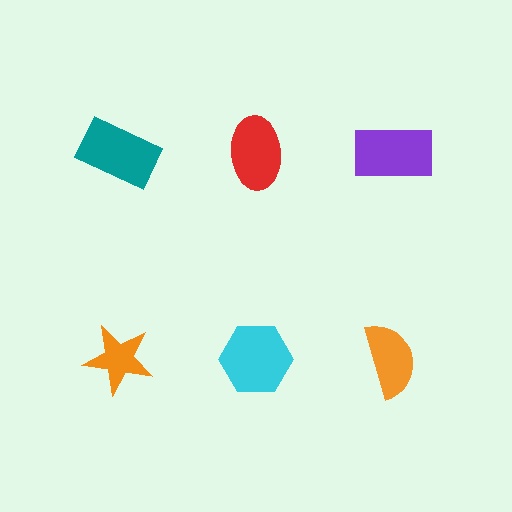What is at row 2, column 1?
An orange star.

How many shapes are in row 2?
3 shapes.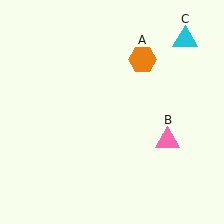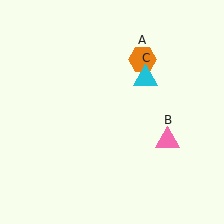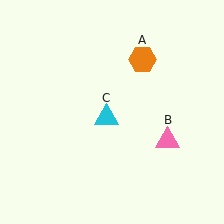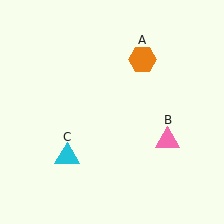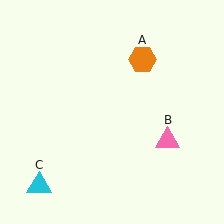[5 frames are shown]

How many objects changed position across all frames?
1 object changed position: cyan triangle (object C).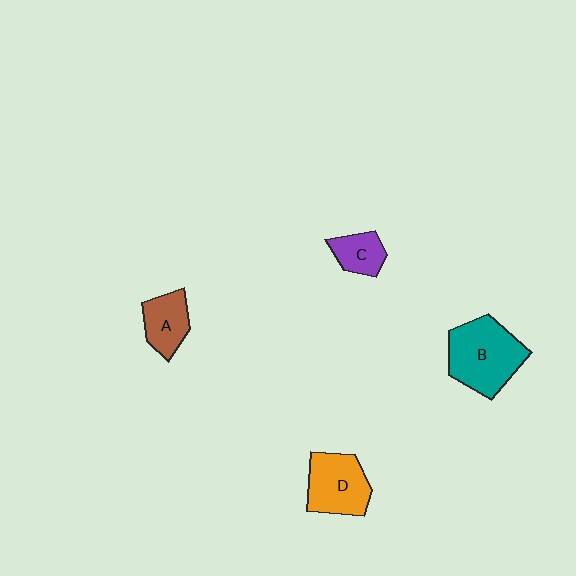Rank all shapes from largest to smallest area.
From largest to smallest: B (teal), D (orange), A (brown), C (purple).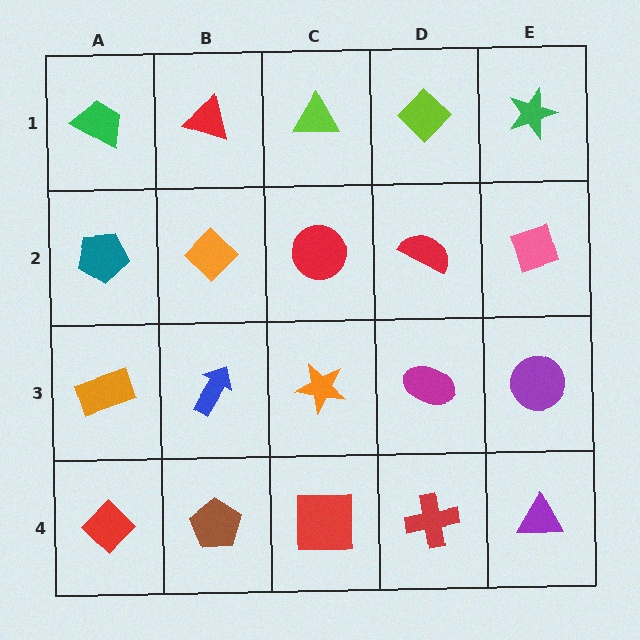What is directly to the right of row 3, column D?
A purple circle.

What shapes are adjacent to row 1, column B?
An orange diamond (row 2, column B), a green trapezoid (row 1, column A), a lime triangle (row 1, column C).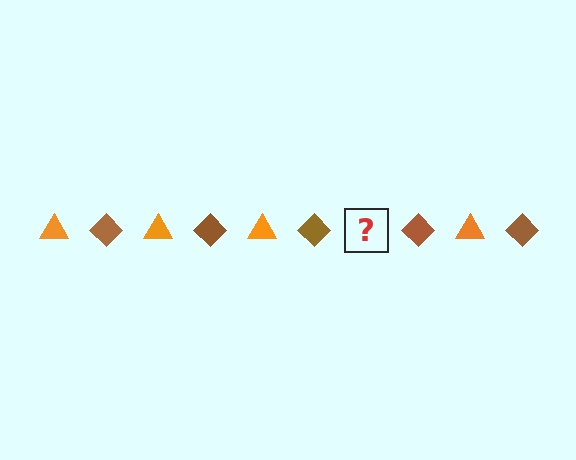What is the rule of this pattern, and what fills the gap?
The rule is that the pattern alternates between orange triangle and brown diamond. The gap should be filled with an orange triangle.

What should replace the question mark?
The question mark should be replaced with an orange triangle.